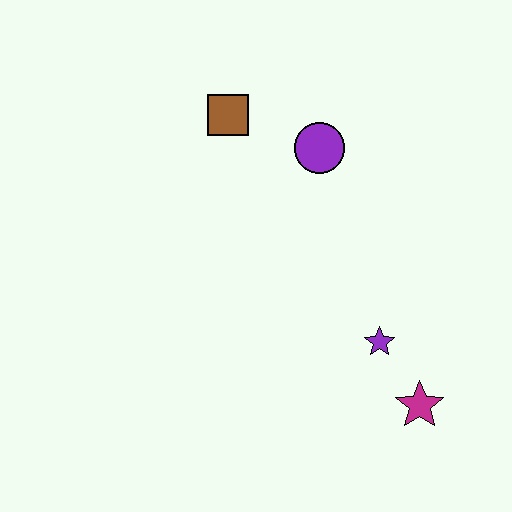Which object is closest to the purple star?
The magenta star is closest to the purple star.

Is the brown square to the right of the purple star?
No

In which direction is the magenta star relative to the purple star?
The magenta star is below the purple star.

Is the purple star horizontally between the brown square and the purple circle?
No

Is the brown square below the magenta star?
No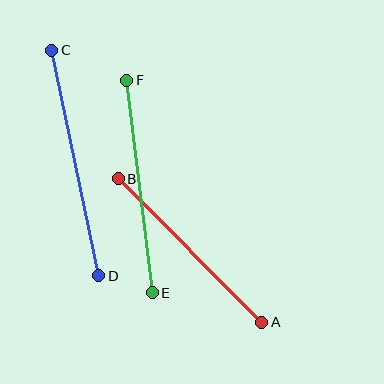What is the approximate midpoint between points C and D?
The midpoint is at approximately (75, 163) pixels.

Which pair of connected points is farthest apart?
Points C and D are farthest apart.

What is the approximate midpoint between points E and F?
The midpoint is at approximately (139, 187) pixels.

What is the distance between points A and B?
The distance is approximately 203 pixels.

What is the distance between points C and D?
The distance is approximately 231 pixels.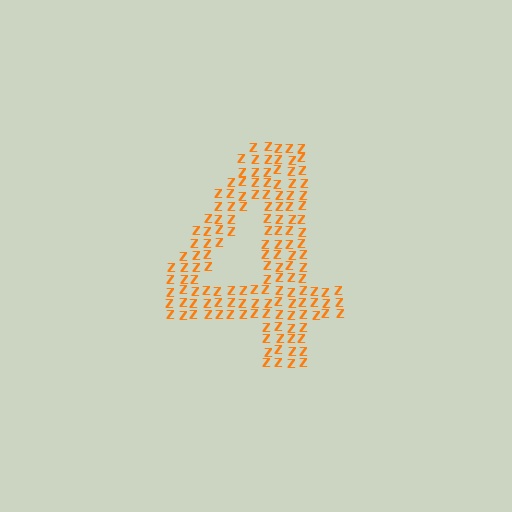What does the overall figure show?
The overall figure shows the digit 4.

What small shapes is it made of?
It is made of small letter Z's.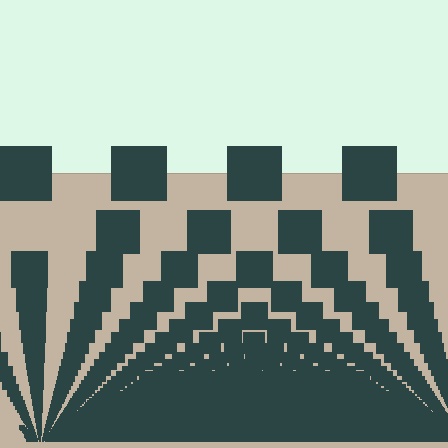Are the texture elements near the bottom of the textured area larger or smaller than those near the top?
Smaller. The gradient is inverted — elements near the bottom are smaller and denser.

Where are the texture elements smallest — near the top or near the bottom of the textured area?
Near the bottom.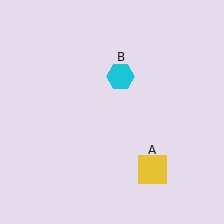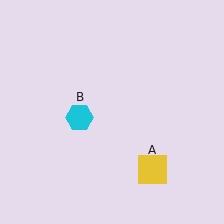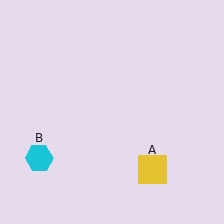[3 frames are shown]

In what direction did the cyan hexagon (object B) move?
The cyan hexagon (object B) moved down and to the left.